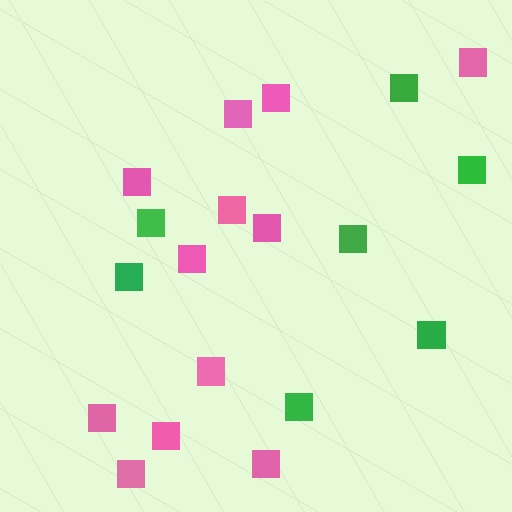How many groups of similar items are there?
There are 2 groups: one group of green squares (7) and one group of pink squares (12).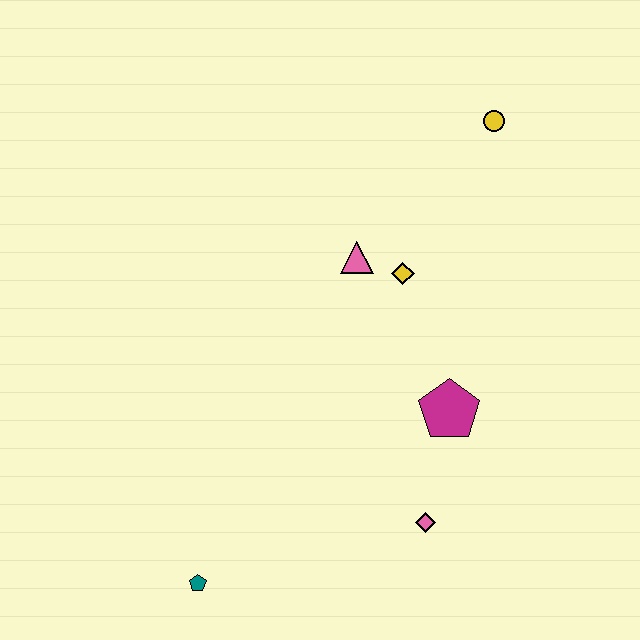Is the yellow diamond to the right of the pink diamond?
No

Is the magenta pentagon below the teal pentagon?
No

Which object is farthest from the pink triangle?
The teal pentagon is farthest from the pink triangle.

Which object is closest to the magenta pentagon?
The pink diamond is closest to the magenta pentagon.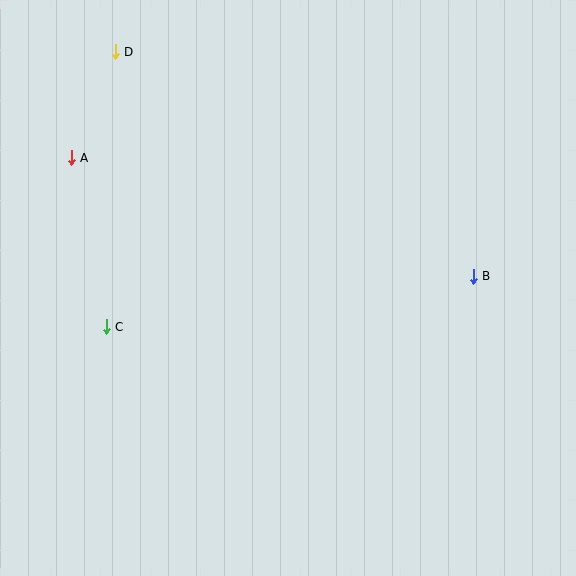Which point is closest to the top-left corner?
Point D is closest to the top-left corner.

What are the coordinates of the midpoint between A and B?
The midpoint between A and B is at (272, 217).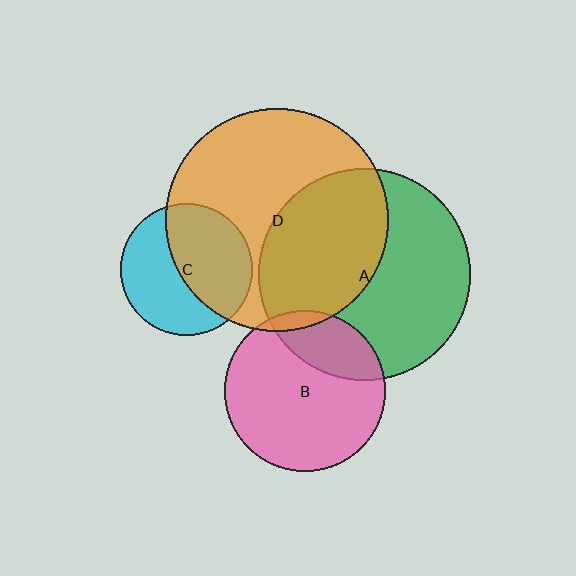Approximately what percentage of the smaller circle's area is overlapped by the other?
Approximately 5%.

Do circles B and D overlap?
Yes.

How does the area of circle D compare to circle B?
Approximately 1.9 times.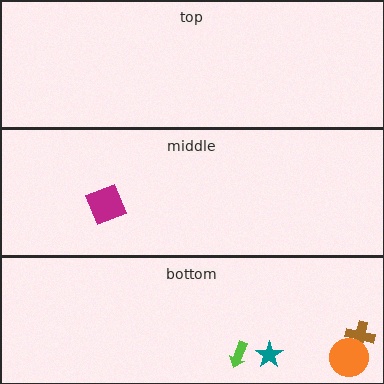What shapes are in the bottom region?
The teal star, the brown cross, the orange circle, the lime arrow.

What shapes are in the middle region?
The magenta diamond.